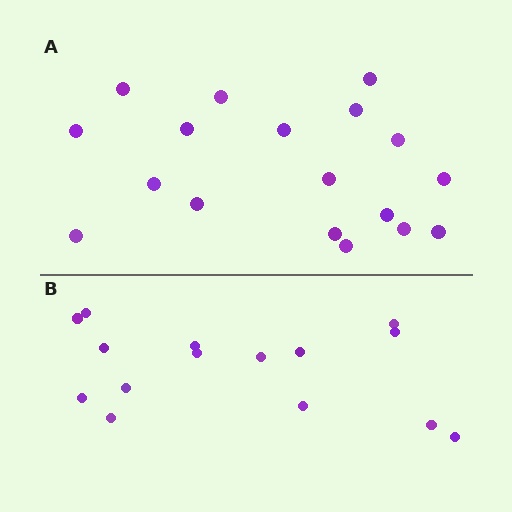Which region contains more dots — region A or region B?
Region A (the top region) has more dots.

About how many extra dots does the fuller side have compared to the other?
Region A has just a few more — roughly 2 or 3 more dots than region B.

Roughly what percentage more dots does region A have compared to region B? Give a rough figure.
About 20% more.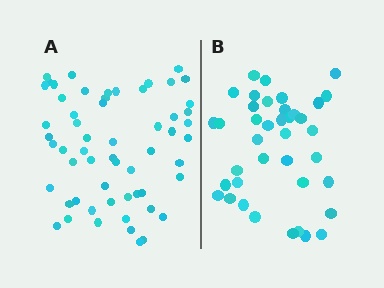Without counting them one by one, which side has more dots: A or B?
Region A (the left region) has more dots.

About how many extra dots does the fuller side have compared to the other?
Region A has approximately 20 more dots than region B.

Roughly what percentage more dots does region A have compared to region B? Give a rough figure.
About 50% more.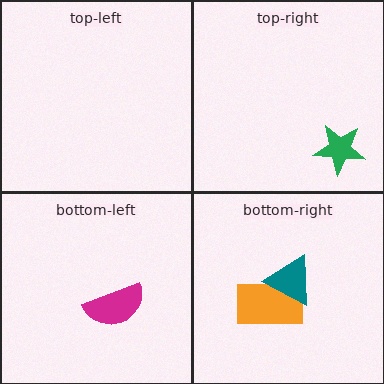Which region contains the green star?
The top-right region.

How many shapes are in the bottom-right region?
2.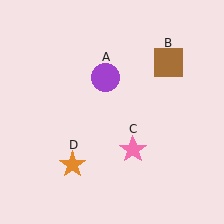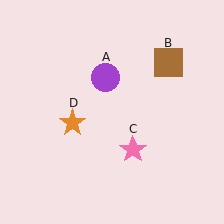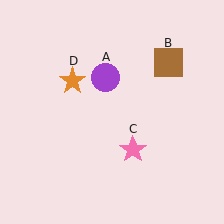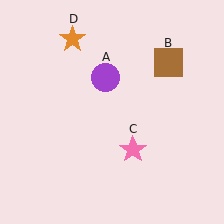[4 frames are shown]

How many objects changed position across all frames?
1 object changed position: orange star (object D).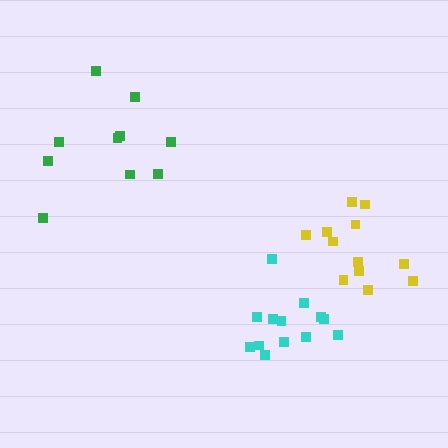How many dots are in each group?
Group 1: 10 dots, Group 2: 13 dots, Group 3: 12 dots (35 total).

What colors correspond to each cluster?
The clusters are colored: green, cyan, yellow.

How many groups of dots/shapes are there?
There are 3 groups.